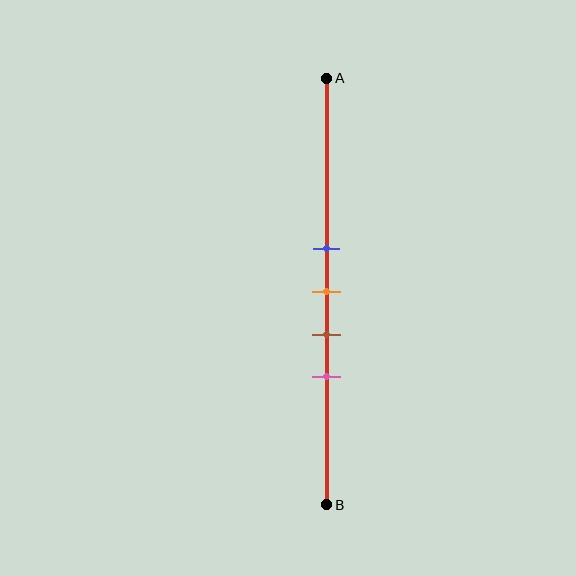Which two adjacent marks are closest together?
The blue and orange marks are the closest adjacent pair.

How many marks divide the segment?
There are 4 marks dividing the segment.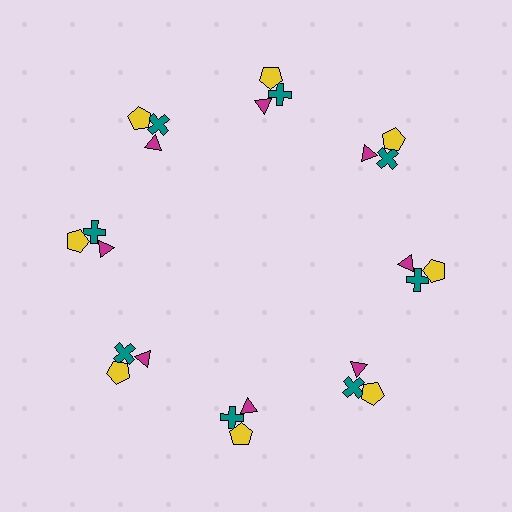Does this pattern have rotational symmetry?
Yes, this pattern has 8-fold rotational symmetry. It looks the same after rotating 45 degrees around the center.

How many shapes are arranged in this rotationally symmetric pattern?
There are 24 shapes, arranged in 8 groups of 3.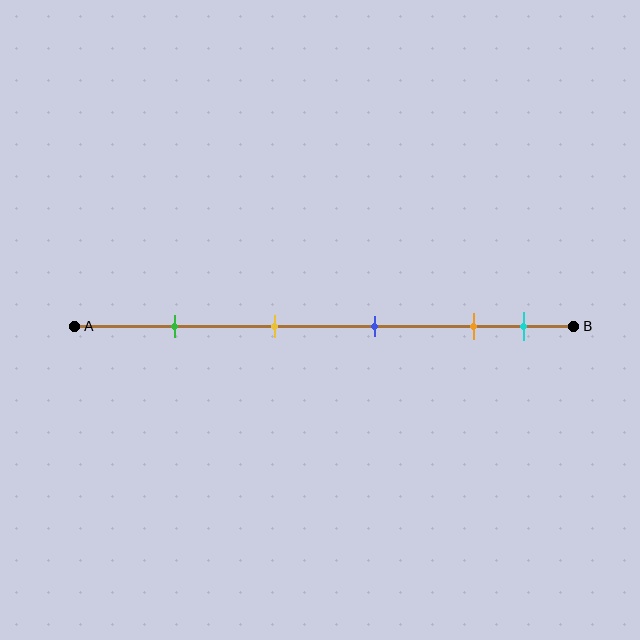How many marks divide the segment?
There are 5 marks dividing the segment.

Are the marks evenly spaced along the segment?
No, the marks are not evenly spaced.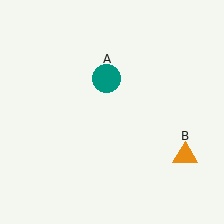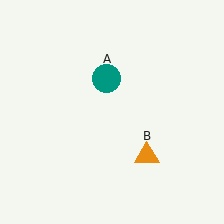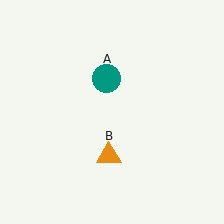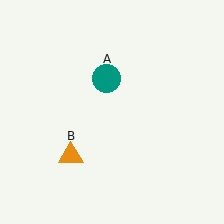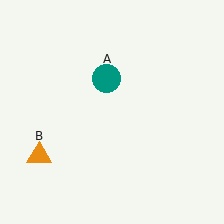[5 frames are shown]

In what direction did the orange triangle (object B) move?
The orange triangle (object B) moved left.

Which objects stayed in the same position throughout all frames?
Teal circle (object A) remained stationary.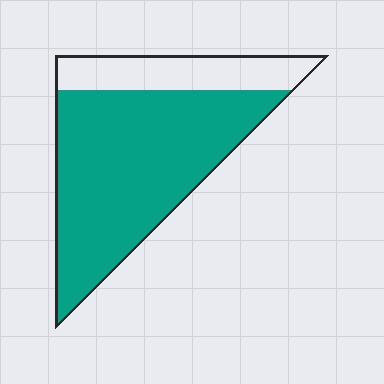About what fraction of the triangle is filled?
About three quarters (3/4).